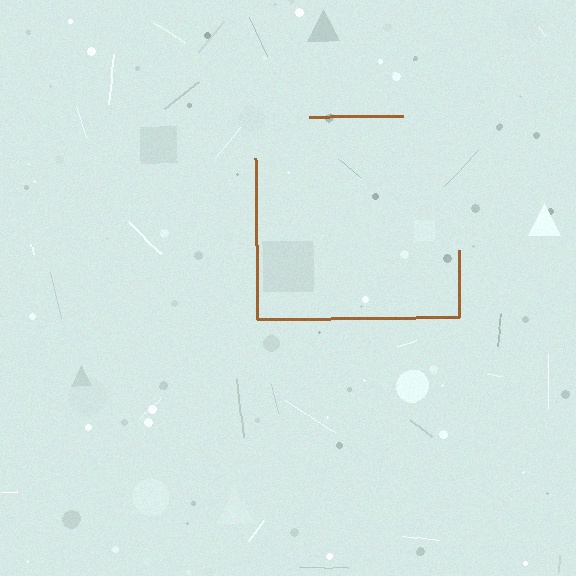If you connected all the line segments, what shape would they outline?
They would outline a square.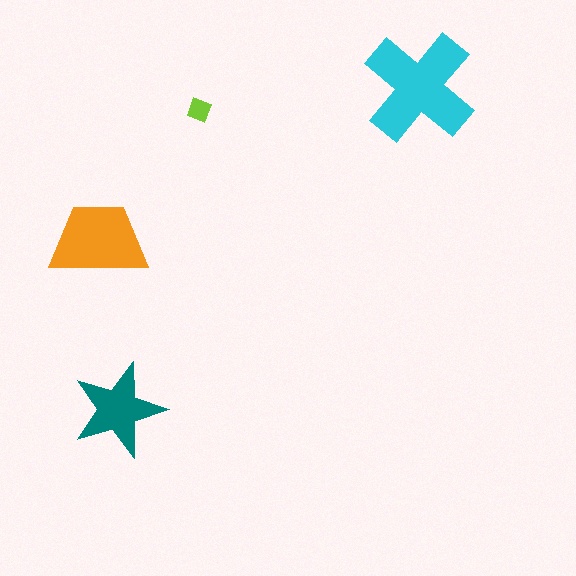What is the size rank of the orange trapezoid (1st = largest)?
2nd.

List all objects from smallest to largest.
The lime diamond, the teal star, the orange trapezoid, the cyan cross.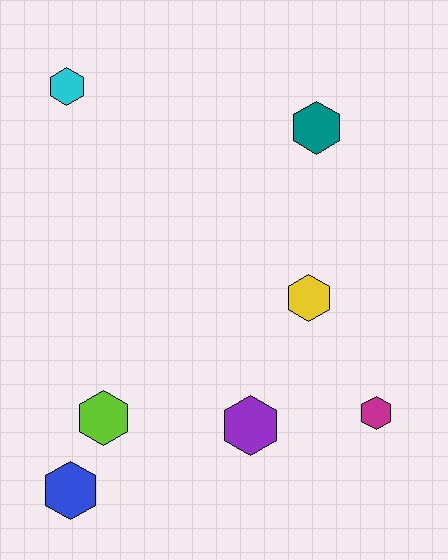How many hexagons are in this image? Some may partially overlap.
There are 7 hexagons.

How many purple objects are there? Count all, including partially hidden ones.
There is 1 purple object.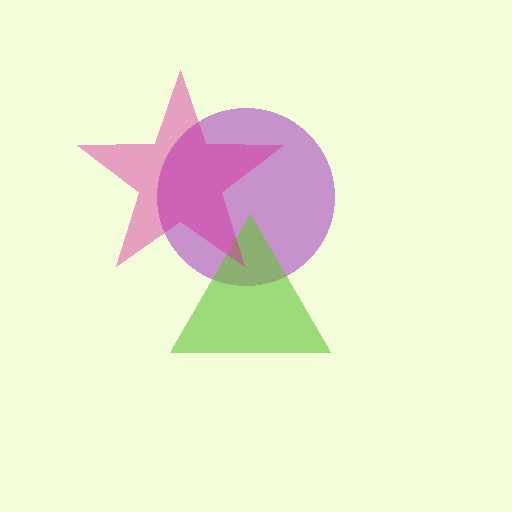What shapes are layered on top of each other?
The layered shapes are: a purple circle, a lime triangle, a magenta star.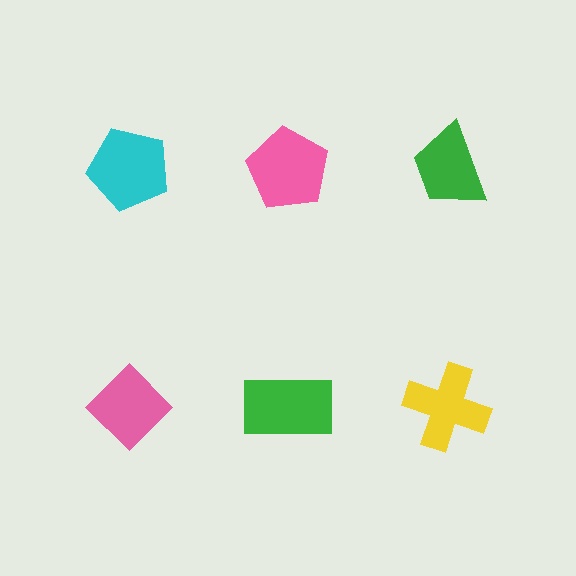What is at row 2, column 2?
A green rectangle.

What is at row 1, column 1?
A cyan pentagon.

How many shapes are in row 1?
3 shapes.